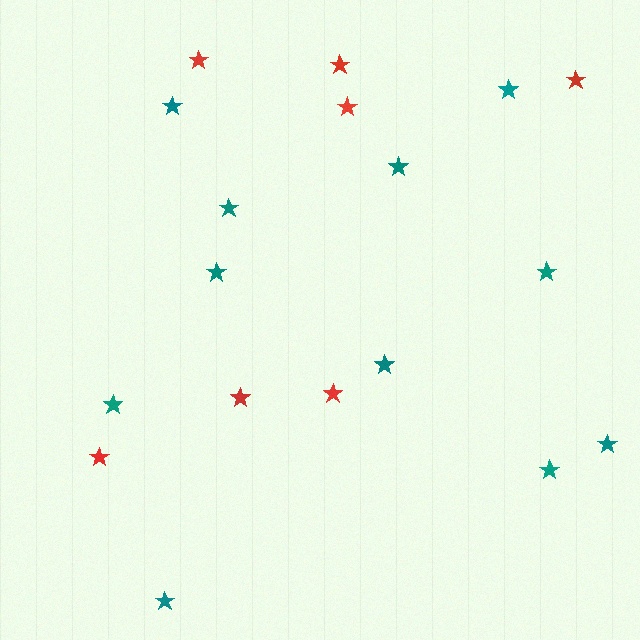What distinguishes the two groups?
There are 2 groups: one group of red stars (7) and one group of teal stars (11).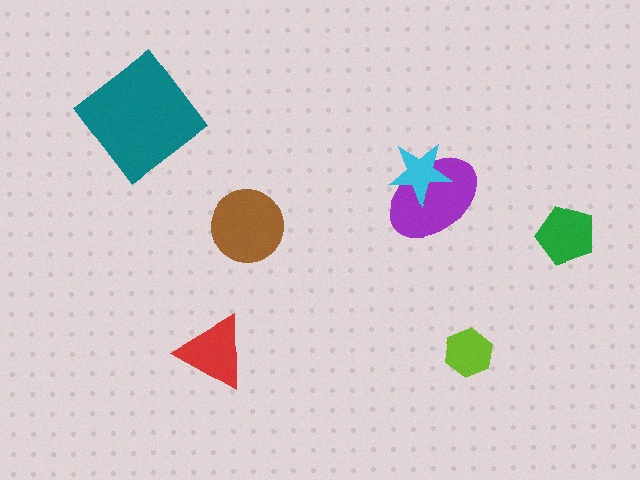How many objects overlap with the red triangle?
0 objects overlap with the red triangle.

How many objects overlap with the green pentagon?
0 objects overlap with the green pentagon.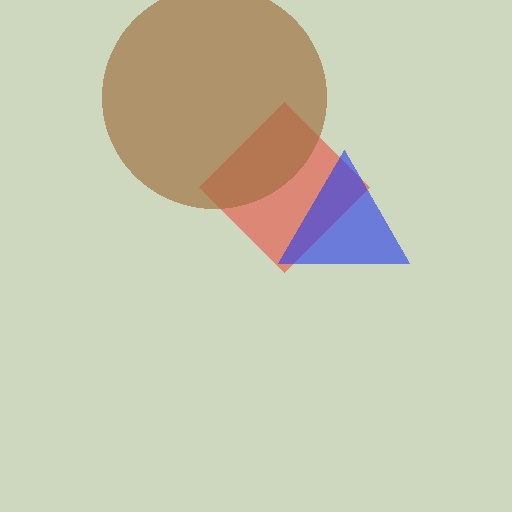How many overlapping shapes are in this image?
There are 3 overlapping shapes in the image.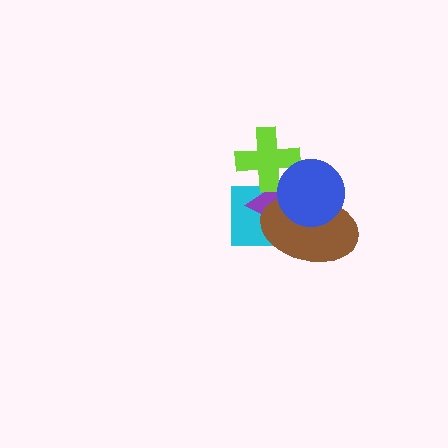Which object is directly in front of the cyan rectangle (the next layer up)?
The purple triangle is directly in front of the cyan rectangle.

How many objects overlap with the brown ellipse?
3 objects overlap with the brown ellipse.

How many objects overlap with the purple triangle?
4 objects overlap with the purple triangle.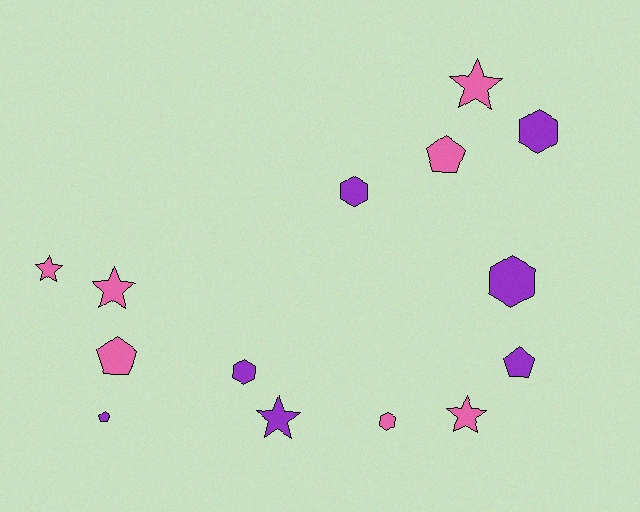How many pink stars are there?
There are 4 pink stars.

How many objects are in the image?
There are 14 objects.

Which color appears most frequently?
Purple, with 7 objects.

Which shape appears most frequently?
Star, with 5 objects.